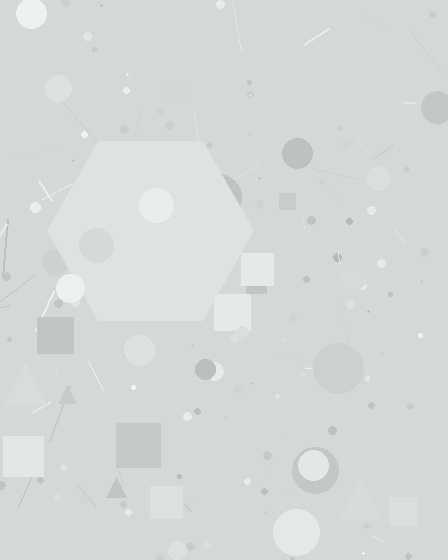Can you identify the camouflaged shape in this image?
The camouflaged shape is a hexagon.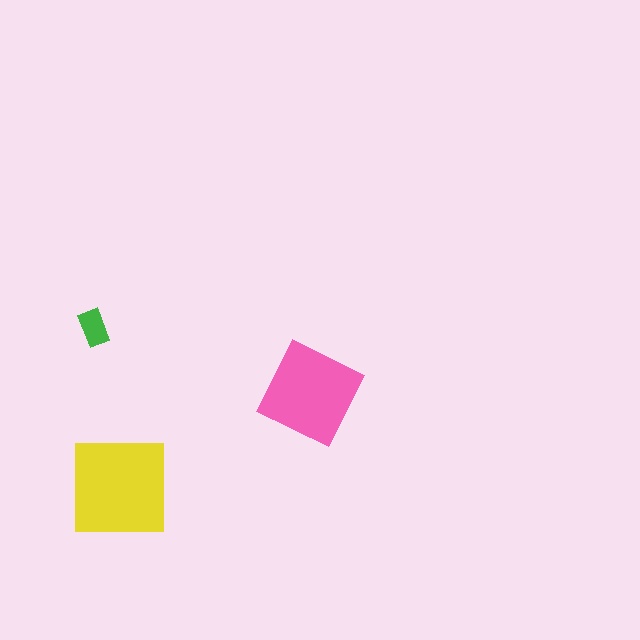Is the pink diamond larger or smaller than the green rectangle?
Larger.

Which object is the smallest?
The green rectangle.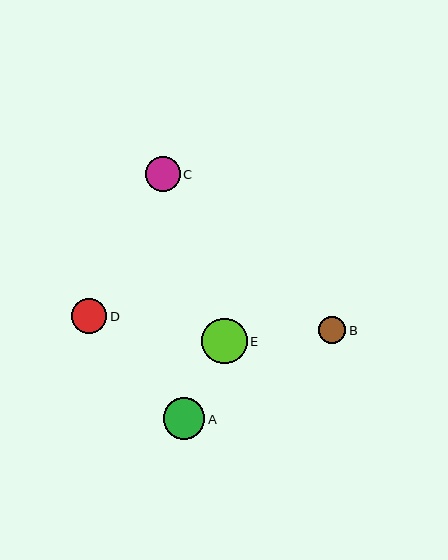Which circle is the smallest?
Circle B is the smallest with a size of approximately 28 pixels.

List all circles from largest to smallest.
From largest to smallest: E, A, D, C, B.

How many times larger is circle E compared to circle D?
Circle E is approximately 1.3 times the size of circle D.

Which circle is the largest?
Circle E is the largest with a size of approximately 46 pixels.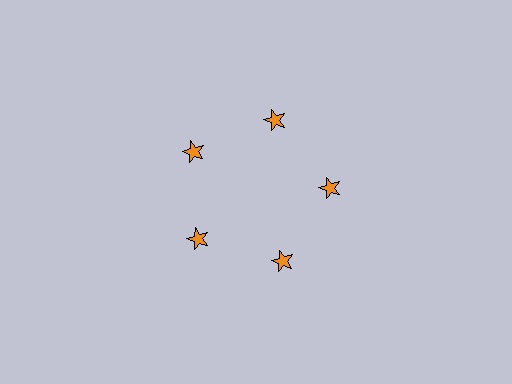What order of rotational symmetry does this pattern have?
This pattern has 5-fold rotational symmetry.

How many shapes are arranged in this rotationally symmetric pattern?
There are 5 shapes, arranged in 5 groups of 1.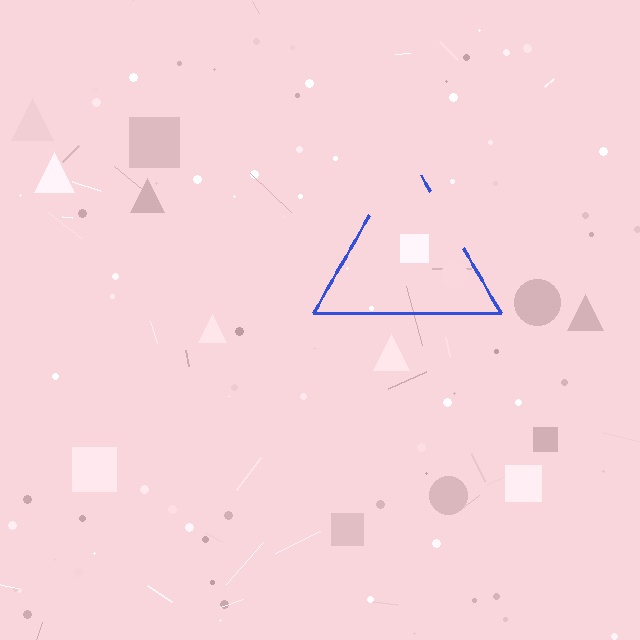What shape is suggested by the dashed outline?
The dashed outline suggests a triangle.